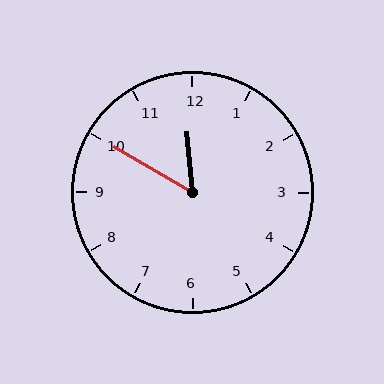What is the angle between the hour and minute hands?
Approximately 55 degrees.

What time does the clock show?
11:50.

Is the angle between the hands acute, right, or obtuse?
It is acute.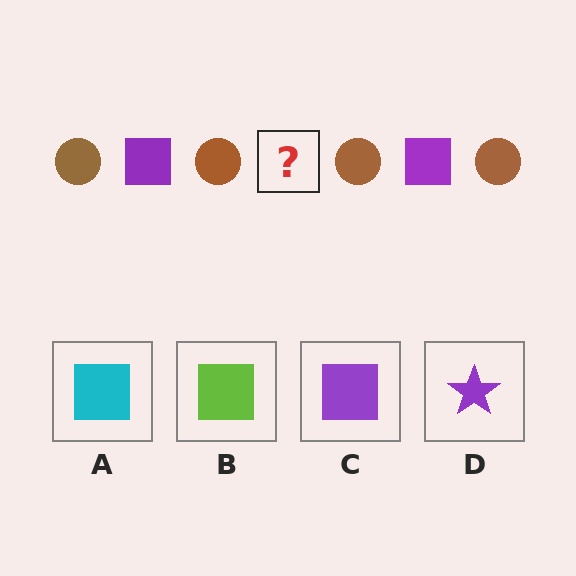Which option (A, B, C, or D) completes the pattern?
C.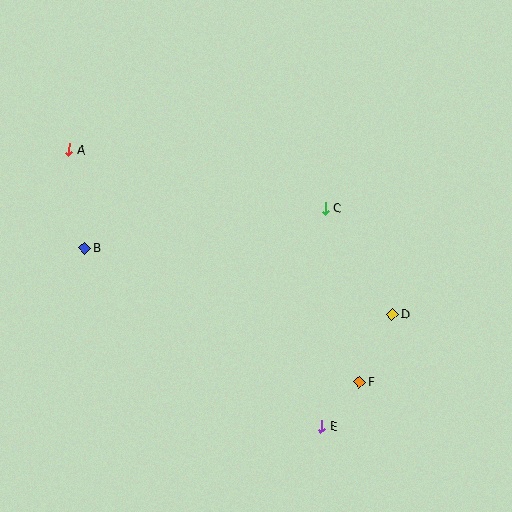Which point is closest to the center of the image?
Point C at (326, 208) is closest to the center.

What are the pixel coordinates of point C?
Point C is at (326, 208).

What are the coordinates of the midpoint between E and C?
The midpoint between E and C is at (323, 317).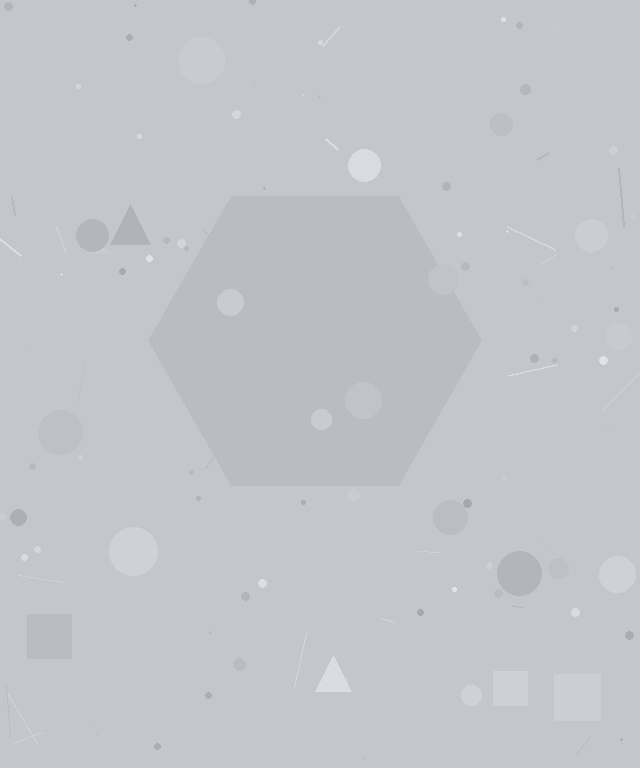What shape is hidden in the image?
A hexagon is hidden in the image.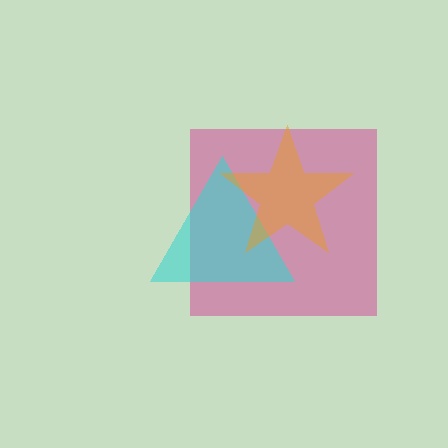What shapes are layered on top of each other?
The layered shapes are: a magenta square, a cyan triangle, an orange star.